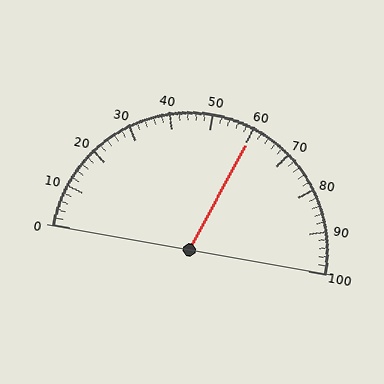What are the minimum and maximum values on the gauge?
The gauge ranges from 0 to 100.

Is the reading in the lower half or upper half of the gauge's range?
The reading is in the upper half of the range (0 to 100).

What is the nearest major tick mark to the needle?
The nearest major tick mark is 60.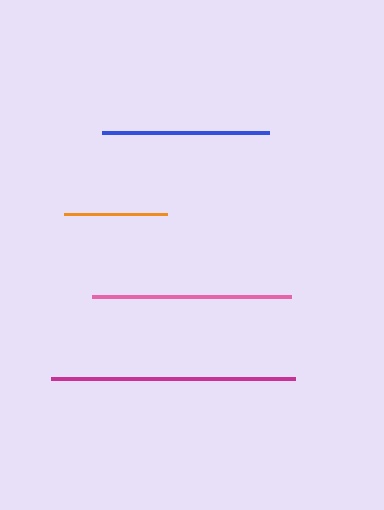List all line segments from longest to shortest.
From longest to shortest: magenta, pink, blue, orange.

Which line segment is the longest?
The magenta line is the longest at approximately 244 pixels.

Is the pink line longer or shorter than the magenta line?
The magenta line is longer than the pink line.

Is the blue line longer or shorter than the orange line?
The blue line is longer than the orange line.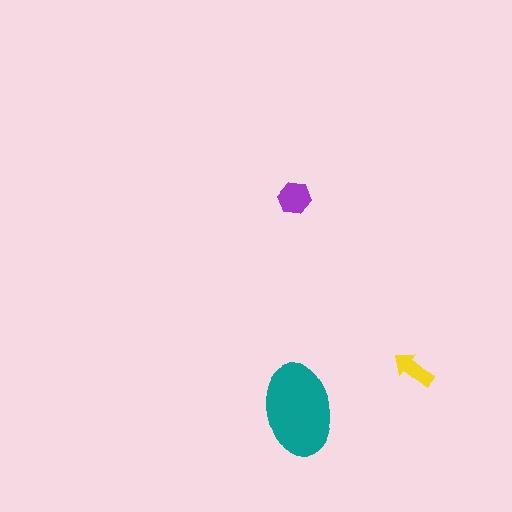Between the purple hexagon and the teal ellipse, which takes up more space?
The teal ellipse.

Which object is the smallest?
The yellow arrow.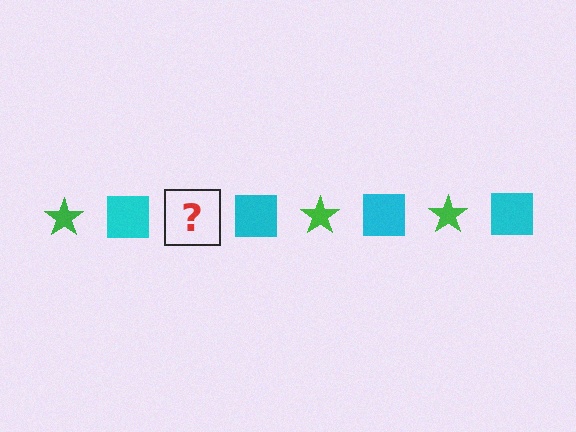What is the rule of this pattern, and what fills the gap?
The rule is that the pattern alternates between green star and cyan square. The gap should be filled with a green star.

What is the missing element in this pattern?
The missing element is a green star.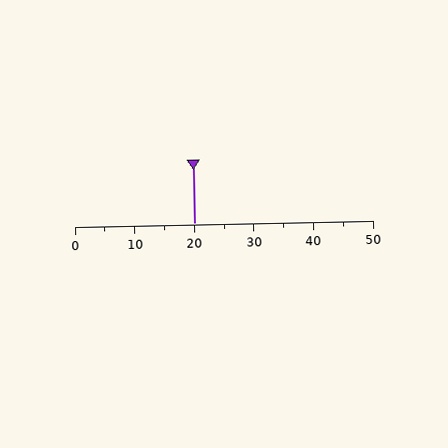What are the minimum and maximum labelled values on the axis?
The axis runs from 0 to 50.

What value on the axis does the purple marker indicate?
The marker indicates approximately 20.